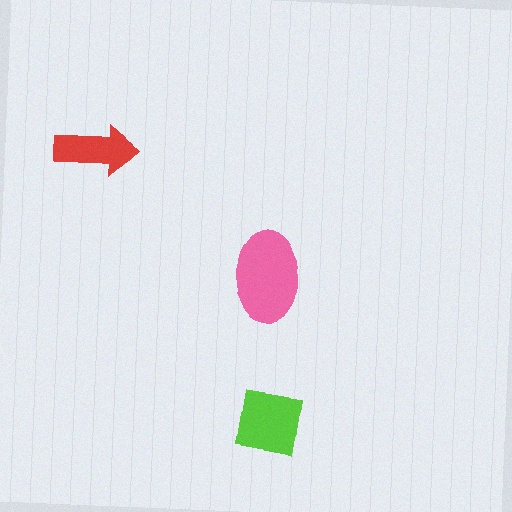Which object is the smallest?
The red arrow.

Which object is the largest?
The pink ellipse.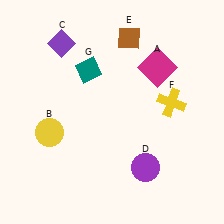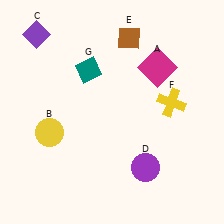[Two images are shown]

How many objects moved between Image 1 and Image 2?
1 object moved between the two images.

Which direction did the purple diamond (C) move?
The purple diamond (C) moved left.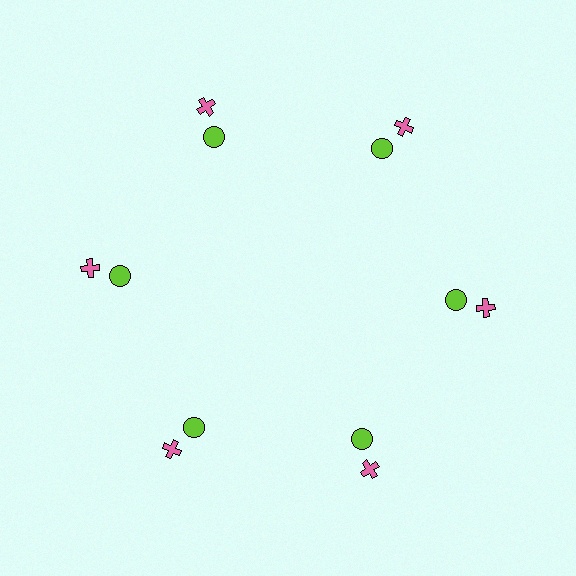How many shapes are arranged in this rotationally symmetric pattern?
There are 12 shapes, arranged in 6 groups of 2.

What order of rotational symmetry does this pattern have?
This pattern has 6-fold rotational symmetry.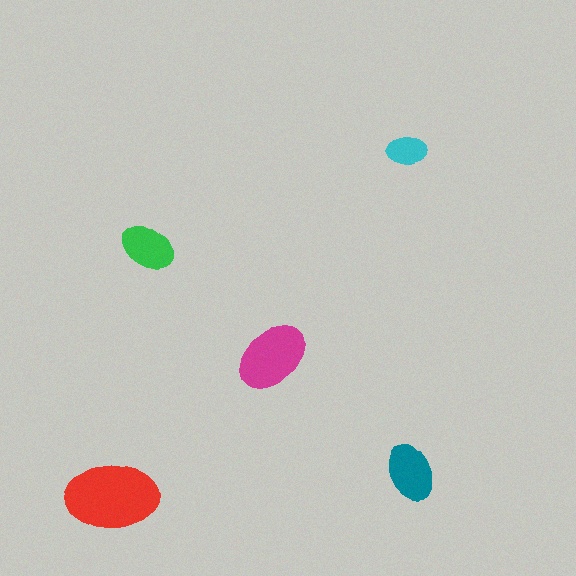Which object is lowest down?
The red ellipse is bottommost.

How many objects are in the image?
There are 5 objects in the image.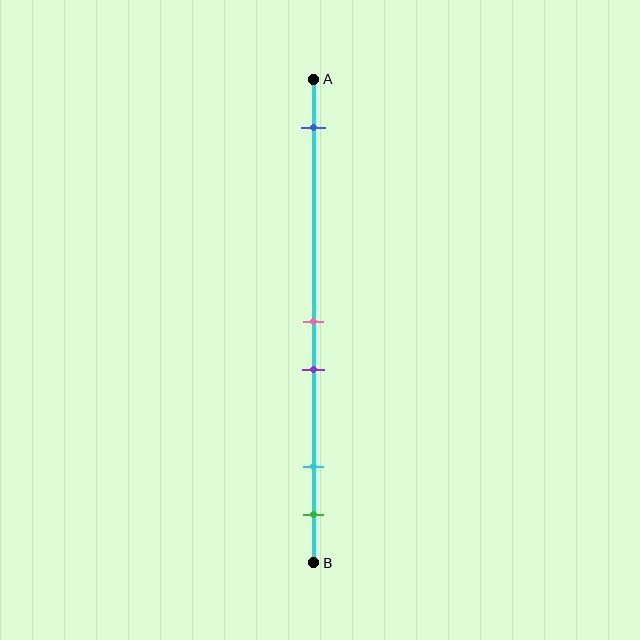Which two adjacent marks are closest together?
The pink and purple marks are the closest adjacent pair.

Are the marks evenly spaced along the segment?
No, the marks are not evenly spaced.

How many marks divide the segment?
There are 5 marks dividing the segment.